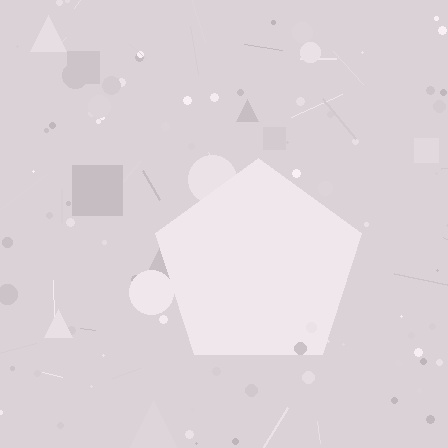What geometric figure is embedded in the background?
A pentagon is embedded in the background.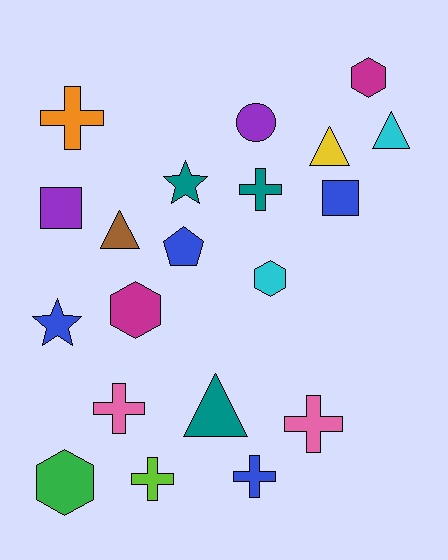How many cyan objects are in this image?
There are 2 cyan objects.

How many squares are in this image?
There are 2 squares.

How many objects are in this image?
There are 20 objects.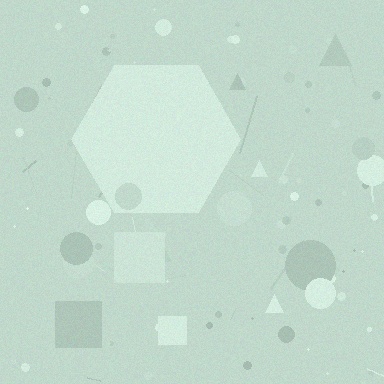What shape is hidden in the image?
A hexagon is hidden in the image.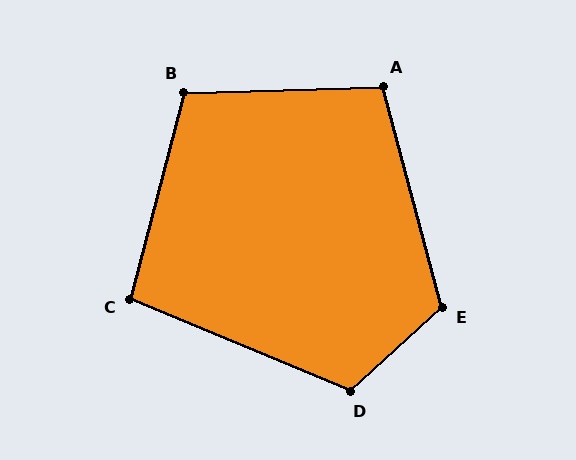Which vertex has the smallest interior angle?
C, at approximately 98 degrees.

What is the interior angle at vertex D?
Approximately 115 degrees (obtuse).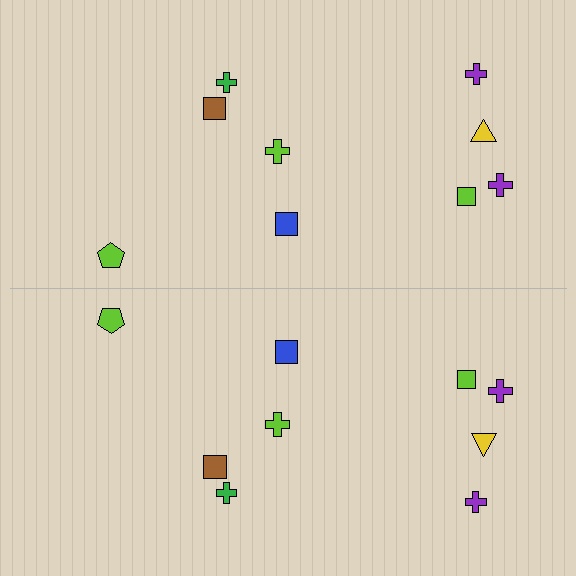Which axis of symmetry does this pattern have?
The pattern has a horizontal axis of symmetry running through the center of the image.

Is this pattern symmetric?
Yes, this pattern has bilateral (reflection) symmetry.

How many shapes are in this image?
There are 18 shapes in this image.